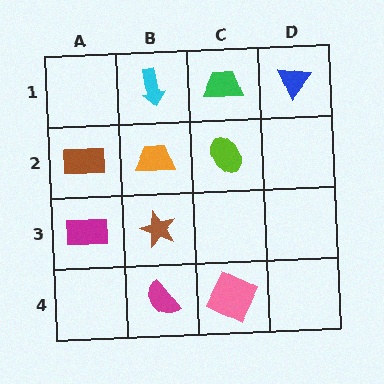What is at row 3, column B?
A brown star.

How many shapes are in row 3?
2 shapes.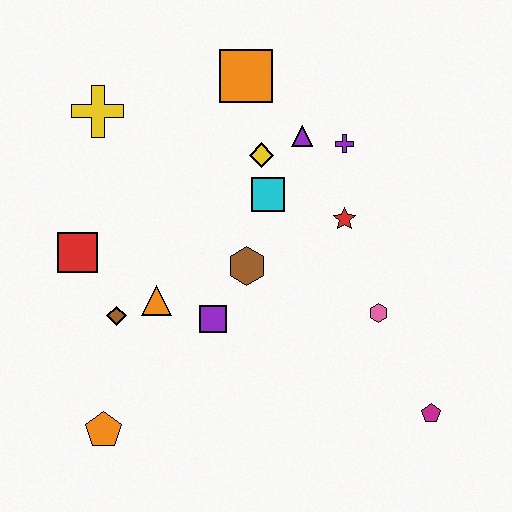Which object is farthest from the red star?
The orange pentagon is farthest from the red star.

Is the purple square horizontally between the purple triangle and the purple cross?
No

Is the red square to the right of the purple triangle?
No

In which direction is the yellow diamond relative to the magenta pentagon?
The yellow diamond is above the magenta pentagon.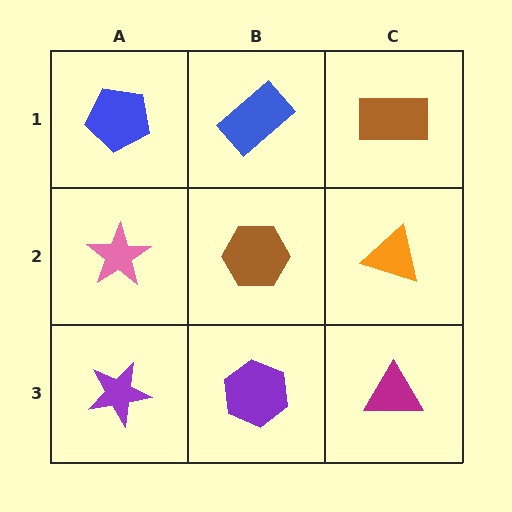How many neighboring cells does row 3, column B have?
3.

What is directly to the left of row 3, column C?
A purple hexagon.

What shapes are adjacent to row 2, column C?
A brown rectangle (row 1, column C), a magenta triangle (row 3, column C), a brown hexagon (row 2, column B).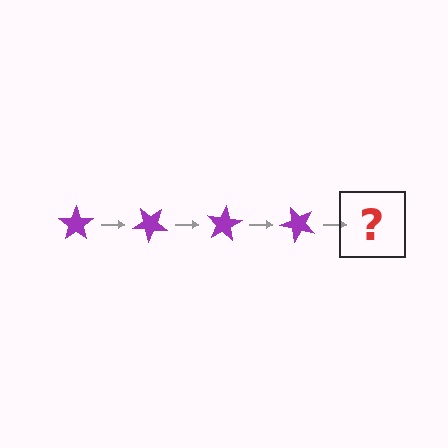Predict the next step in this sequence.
The next step is a purple star rotated 160 degrees.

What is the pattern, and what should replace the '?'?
The pattern is that the star rotates 40 degrees each step. The '?' should be a purple star rotated 160 degrees.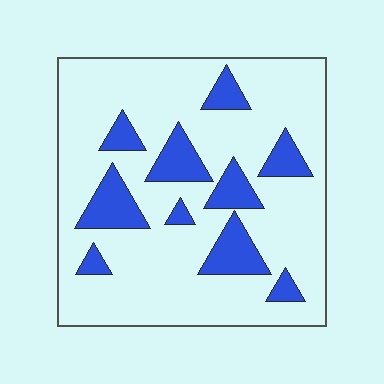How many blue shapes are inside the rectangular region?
10.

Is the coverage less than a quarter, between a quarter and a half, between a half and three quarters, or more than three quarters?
Less than a quarter.